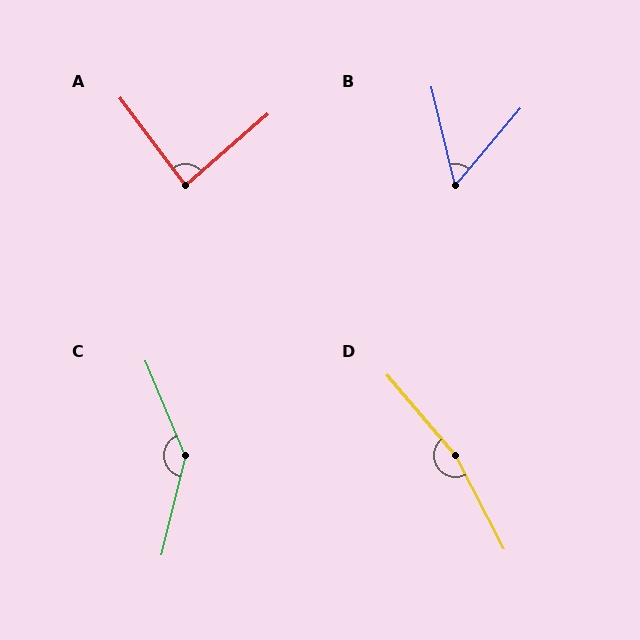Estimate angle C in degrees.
Approximately 144 degrees.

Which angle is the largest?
D, at approximately 167 degrees.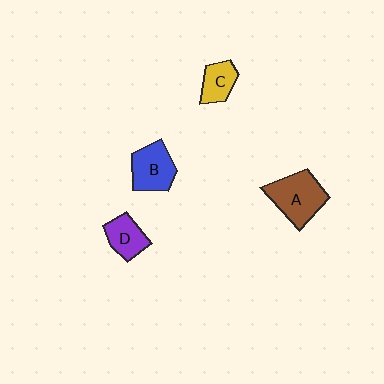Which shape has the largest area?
Shape A (brown).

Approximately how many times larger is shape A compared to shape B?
Approximately 1.3 times.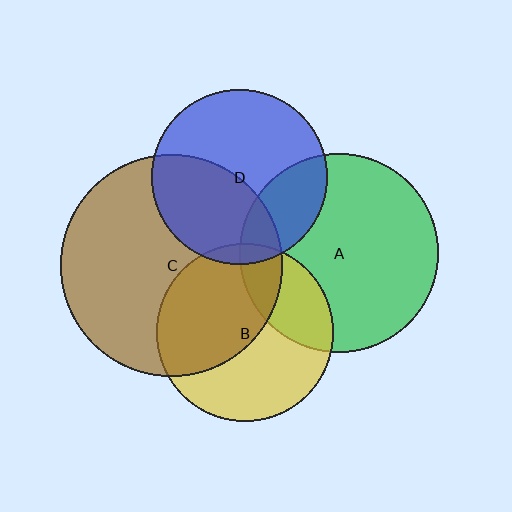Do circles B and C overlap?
Yes.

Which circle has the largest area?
Circle C (brown).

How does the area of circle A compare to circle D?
Approximately 1.3 times.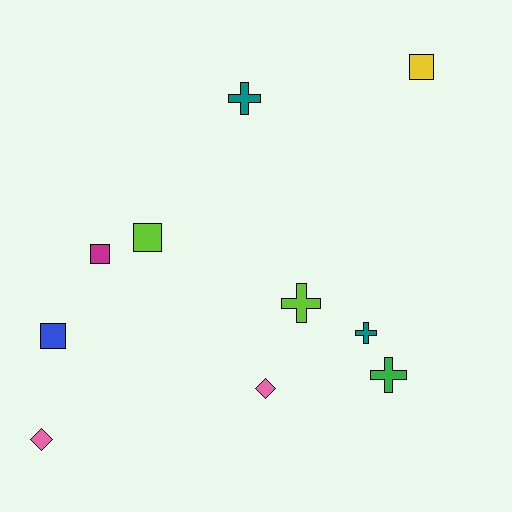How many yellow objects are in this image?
There is 1 yellow object.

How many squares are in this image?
There are 4 squares.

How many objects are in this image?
There are 10 objects.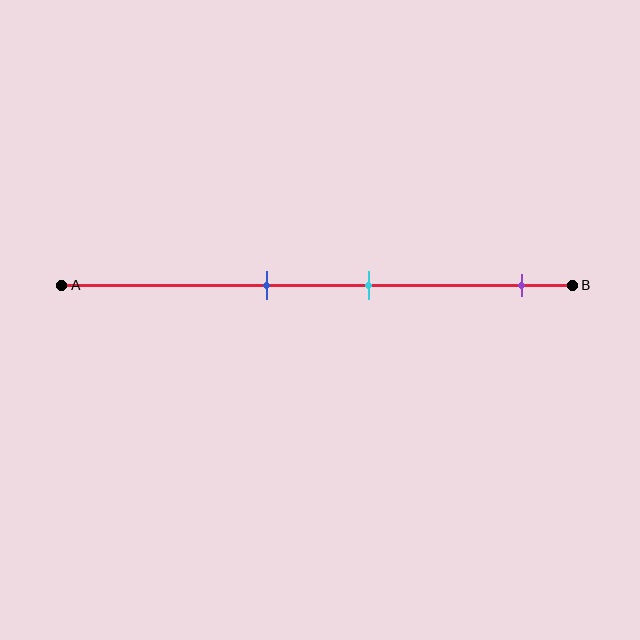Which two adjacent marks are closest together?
The blue and cyan marks are the closest adjacent pair.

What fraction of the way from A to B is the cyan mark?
The cyan mark is approximately 60% (0.6) of the way from A to B.